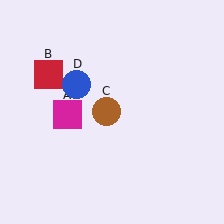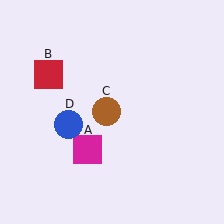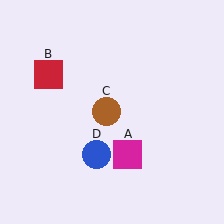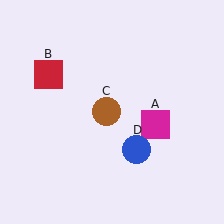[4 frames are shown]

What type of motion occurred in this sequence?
The magenta square (object A), blue circle (object D) rotated counterclockwise around the center of the scene.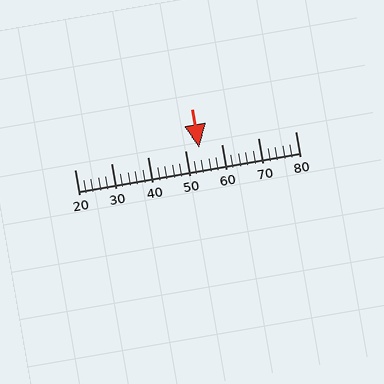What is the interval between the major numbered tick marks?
The major tick marks are spaced 10 units apart.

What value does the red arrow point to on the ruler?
The red arrow points to approximately 54.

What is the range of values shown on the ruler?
The ruler shows values from 20 to 80.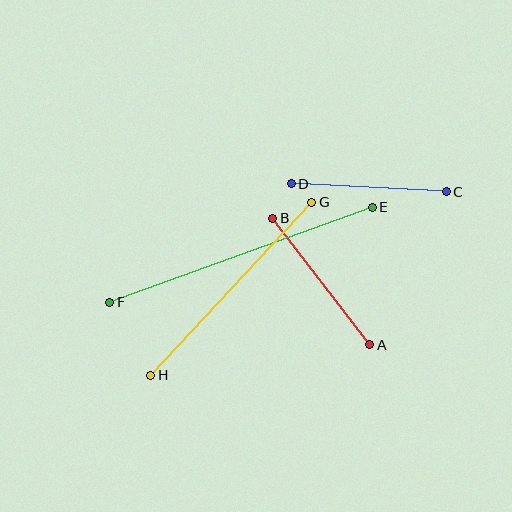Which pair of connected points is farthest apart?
Points E and F are farthest apart.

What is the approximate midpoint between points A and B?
The midpoint is at approximately (321, 281) pixels.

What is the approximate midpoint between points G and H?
The midpoint is at approximately (231, 289) pixels.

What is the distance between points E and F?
The distance is approximately 279 pixels.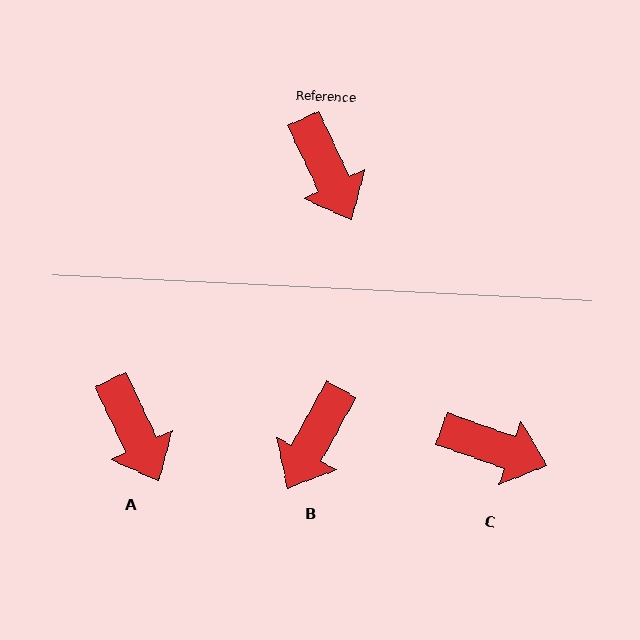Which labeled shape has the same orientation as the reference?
A.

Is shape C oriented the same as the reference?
No, it is off by about 46 degrees.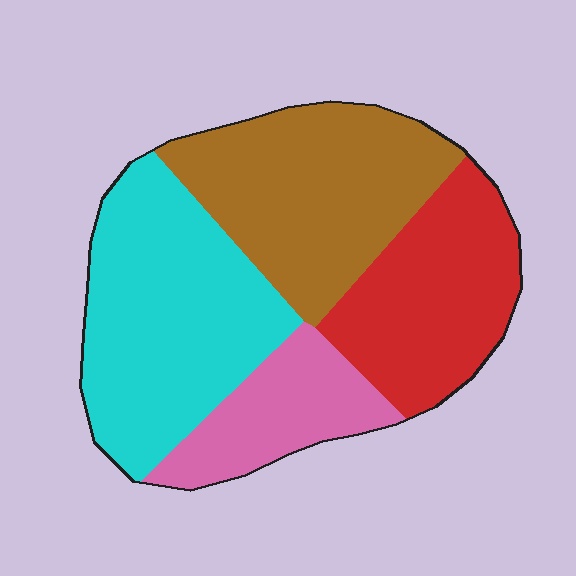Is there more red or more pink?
Red.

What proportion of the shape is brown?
Brown takes up between a sixth and a third of the shape.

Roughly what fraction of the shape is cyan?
Cyan covers 33% of the shape.